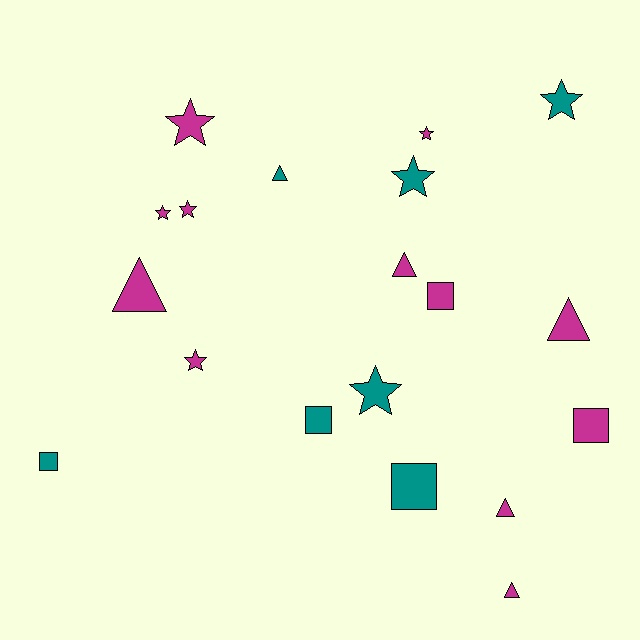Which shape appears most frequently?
Star, with 8 objects.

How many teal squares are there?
There are 3 teal squares.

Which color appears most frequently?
Magenta, with 12 objects.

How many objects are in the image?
There are 19 objects.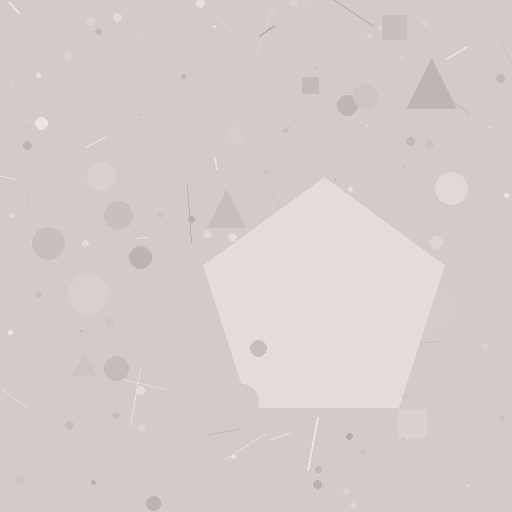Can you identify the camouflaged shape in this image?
The camouflaged shape is a pentagon.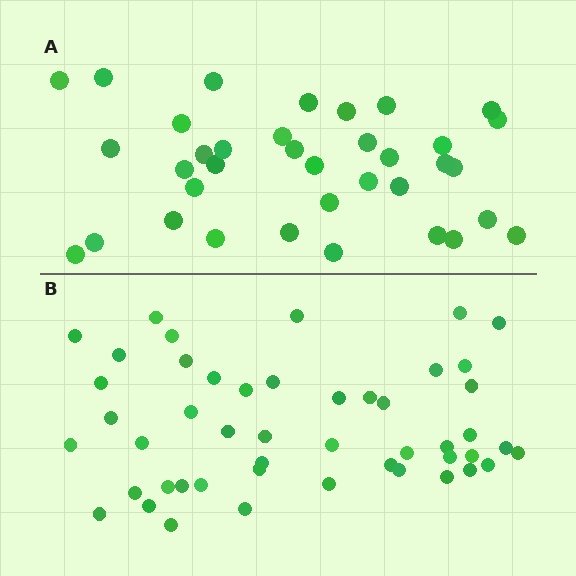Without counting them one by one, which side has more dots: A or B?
Region B (the bottom region) has more dots.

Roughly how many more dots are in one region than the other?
Region B has roughly 12 or so more dots than region A.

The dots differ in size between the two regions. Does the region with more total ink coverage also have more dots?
No. Region A has more total ink coverage because its dots are larger, but region B actually contains more individual dots. Total area can be misleading — the number of items is what matters here.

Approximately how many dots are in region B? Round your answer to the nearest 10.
About 50 dots. (The exact count is 48, which rounds to 50.)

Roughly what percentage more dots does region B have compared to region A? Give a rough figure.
About 35% more.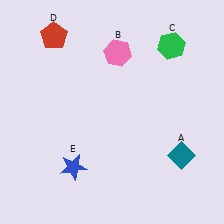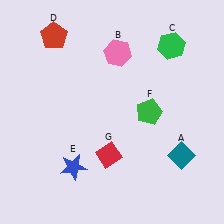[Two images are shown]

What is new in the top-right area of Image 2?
A green pentagon (F) was added in the top-right area of Image 2.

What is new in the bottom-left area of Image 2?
A red diamond (G) was added in the bottom-left area of Image 2.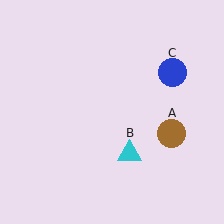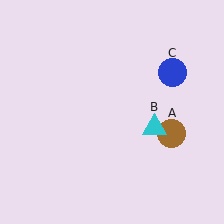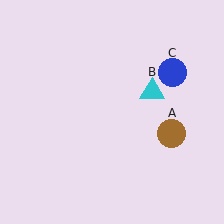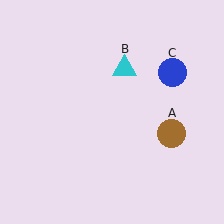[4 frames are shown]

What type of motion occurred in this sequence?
The cyan triangle (object B) rotated counterclockwise around the center of the scene.